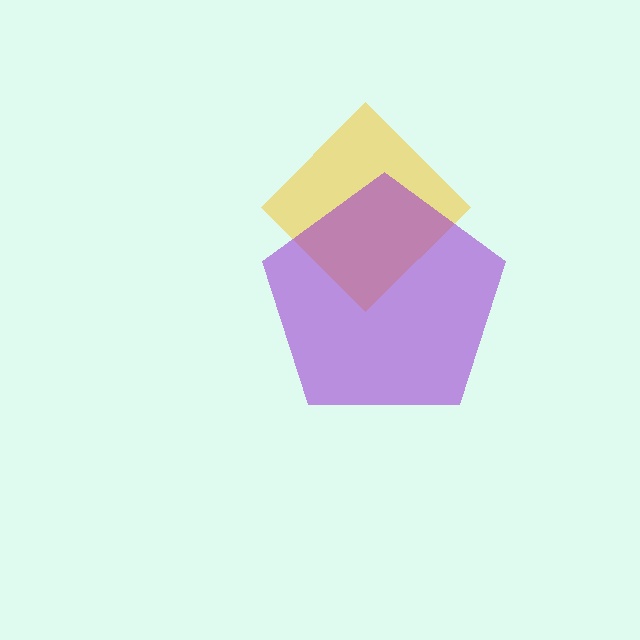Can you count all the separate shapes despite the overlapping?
Yes, there are 2 separate shapes.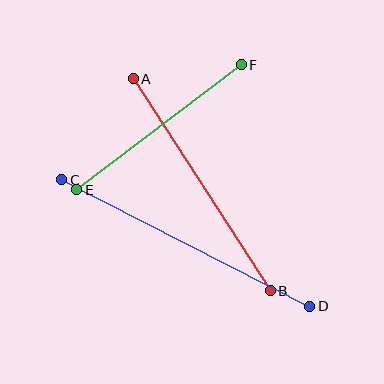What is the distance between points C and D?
The distance is approximately 278 pixels.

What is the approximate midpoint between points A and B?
The midpoint is at approximately (202, 185) pixels.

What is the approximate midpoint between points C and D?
The midpoint is at approximately (186, 243) pixels.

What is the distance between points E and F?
The distance is approximately 207 pixels.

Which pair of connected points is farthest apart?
Points C and D are farthest apart.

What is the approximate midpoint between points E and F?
The midpoint is at approximately (159, 127) pixels.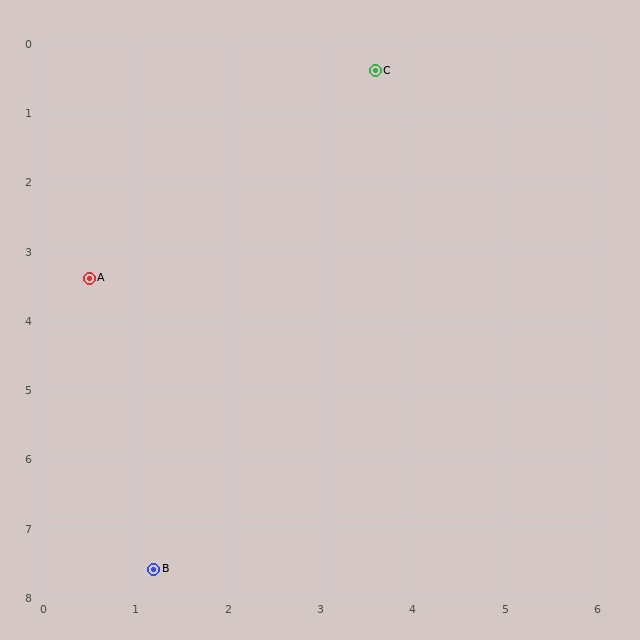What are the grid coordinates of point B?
Point B is at approximately (1.2, 7.6).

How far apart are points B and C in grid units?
Points B and C are about 7.6 grid units apart.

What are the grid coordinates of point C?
Point C is at approximately (3.6, 0.4).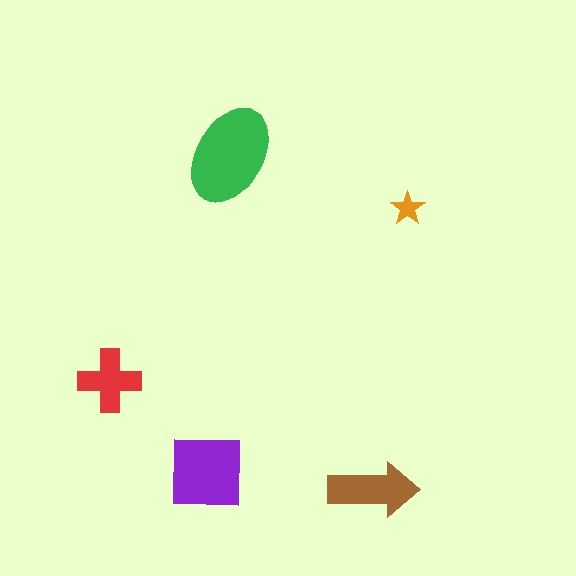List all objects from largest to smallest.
The green ellipse, the purple square, the brown arrow, the red cross, the orange star.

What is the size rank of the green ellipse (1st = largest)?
1st.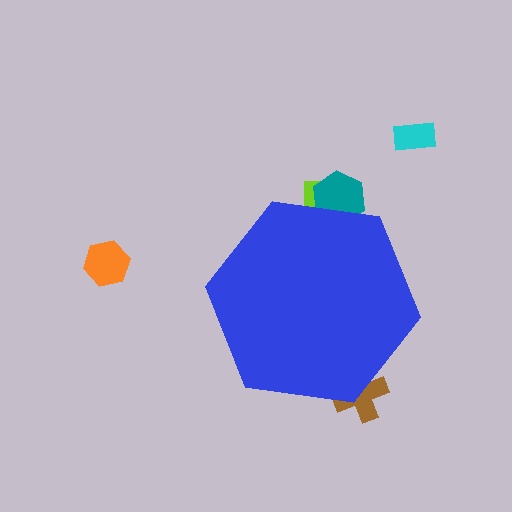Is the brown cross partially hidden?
Yes, the brown cross is partially hidden behind the blue hexagon.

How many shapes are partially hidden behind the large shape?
3 shapes are partially hidden.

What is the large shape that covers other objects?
A blue hexagon.